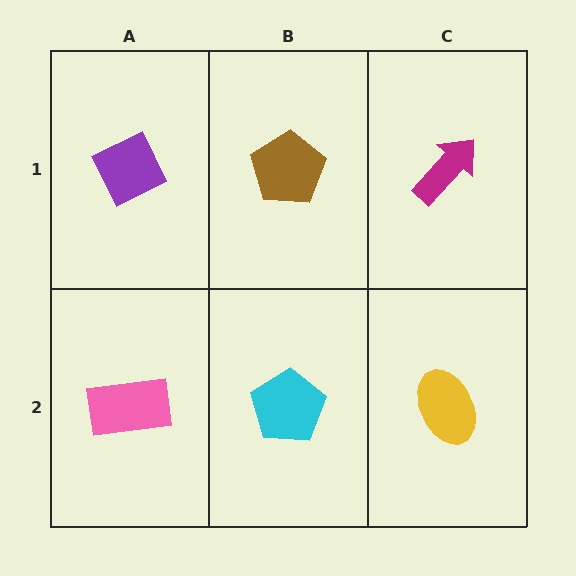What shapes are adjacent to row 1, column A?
A pink rectangle (row 2, column A), a brown pentagon (row 1, column B).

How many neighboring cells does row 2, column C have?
2.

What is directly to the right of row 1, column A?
A brown pentagon.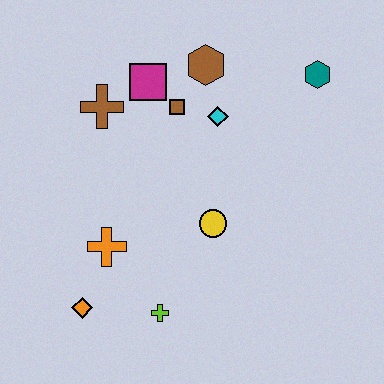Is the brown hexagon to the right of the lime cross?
Yes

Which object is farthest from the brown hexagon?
The orange diamond is farthest from the brown hexagon.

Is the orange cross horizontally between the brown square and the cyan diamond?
No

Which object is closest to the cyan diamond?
The brown square is closest to the cyan diamond.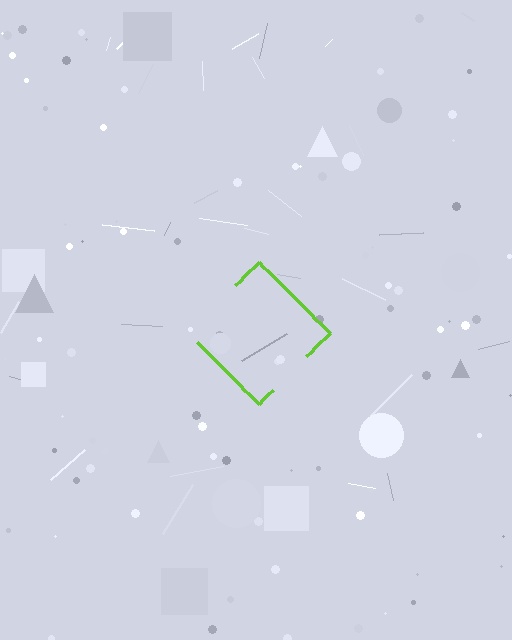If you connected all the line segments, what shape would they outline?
They would outline a diamond.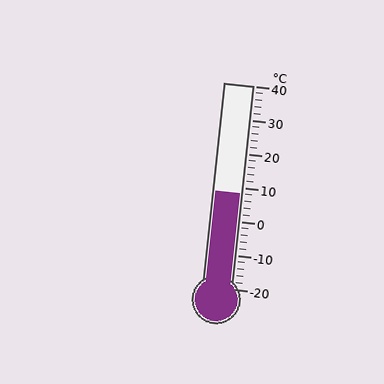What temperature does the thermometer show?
The thermometer shows approximately 8°C.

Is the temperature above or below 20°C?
The temperature is below 20°C.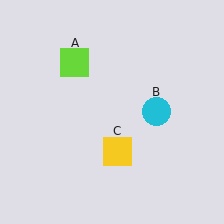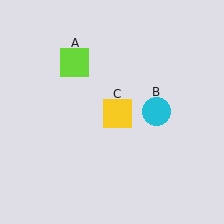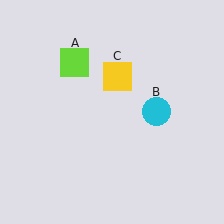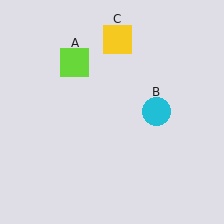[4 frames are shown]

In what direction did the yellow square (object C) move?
The yellow square (object C) moved up.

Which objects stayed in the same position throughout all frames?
Lime square (object A) and cyan circle (object B) remained stationary.